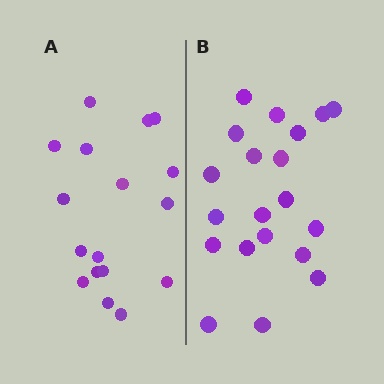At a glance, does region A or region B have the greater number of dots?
Region B (the right region) has more dots.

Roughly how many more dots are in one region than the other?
Region B has just a few more — roughly 2 or 3 more dots than region A.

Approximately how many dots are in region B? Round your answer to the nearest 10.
About 20 dots.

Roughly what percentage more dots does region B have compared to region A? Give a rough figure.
About 20% more.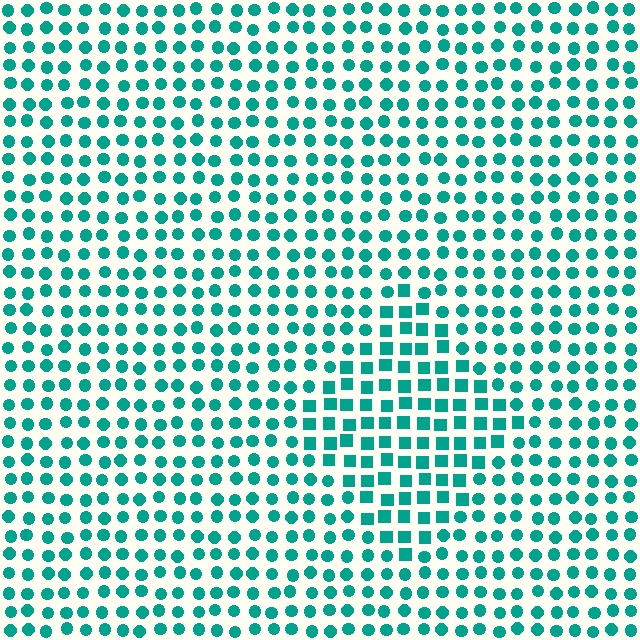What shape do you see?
I see a diamond.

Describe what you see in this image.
The image is filled with small teal elements arranged in a uniform grid. A diamond-shaped region contains squares, while the surrounding area contains circles. The boundary is defined purely by the change in element shape.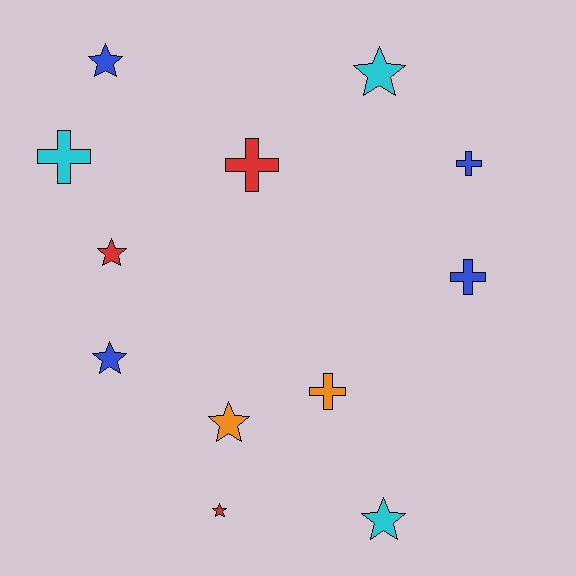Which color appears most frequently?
Blue, with 4 objects.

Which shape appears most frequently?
Star, with 7 objects.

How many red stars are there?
There are 2 red stars.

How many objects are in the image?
There are 12 objects.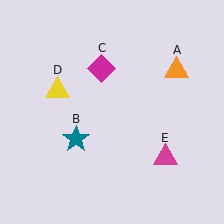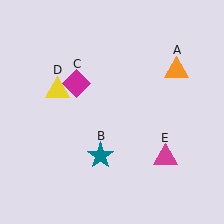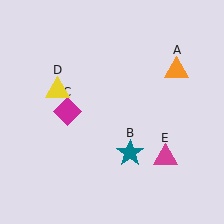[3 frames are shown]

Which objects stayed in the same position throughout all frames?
Orange triangle (object A) and yellow triangle (object D) and magenta triangle (object E) remained stationary.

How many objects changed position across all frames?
2 objects changed position: teal star (object B), magenta diamond (object C).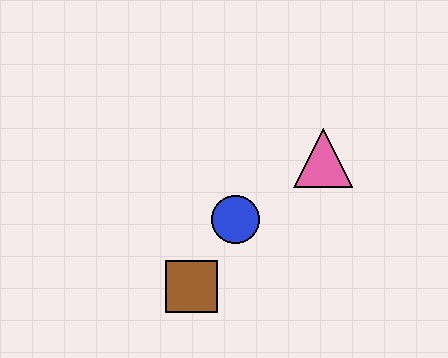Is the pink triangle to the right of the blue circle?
Yes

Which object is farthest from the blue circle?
The pink triangle is farthest from the blue circle.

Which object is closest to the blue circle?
The brown square is closest to the blue circle.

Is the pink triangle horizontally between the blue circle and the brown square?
No